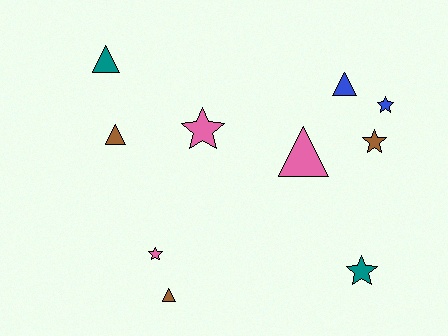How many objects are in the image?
There are 10 objects.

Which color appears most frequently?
Pink, with 3 objects.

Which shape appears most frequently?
Star, with 5 objects.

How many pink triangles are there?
There is 1 pink triangle.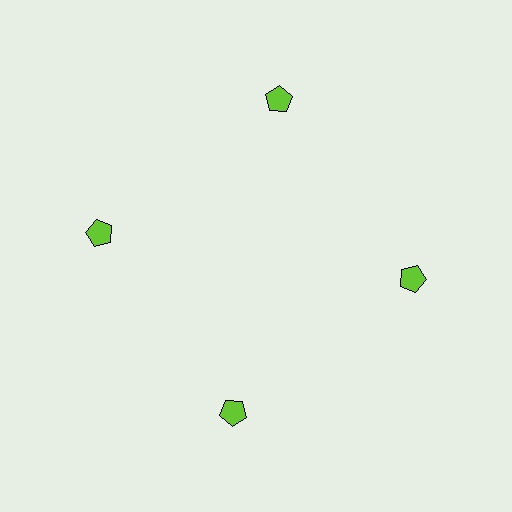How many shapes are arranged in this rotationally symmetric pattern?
There are 4 shapes, arranged in 4 groups of 1.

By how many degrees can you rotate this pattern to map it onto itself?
The pattern maps onto itself every 90 degrees of rotation.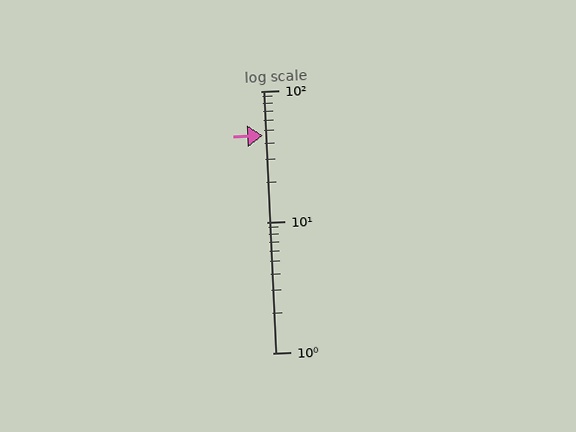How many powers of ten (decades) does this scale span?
The scale spans 2 decades, from 1 to 100.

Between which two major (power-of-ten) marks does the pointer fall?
The pointer is between 10 and 100.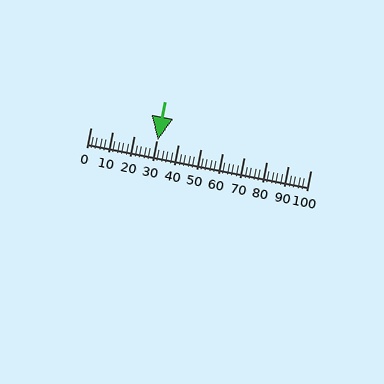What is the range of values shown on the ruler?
The ruler shows values from 0 to 100.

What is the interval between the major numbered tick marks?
The major tick marks are spaced 10 units apart.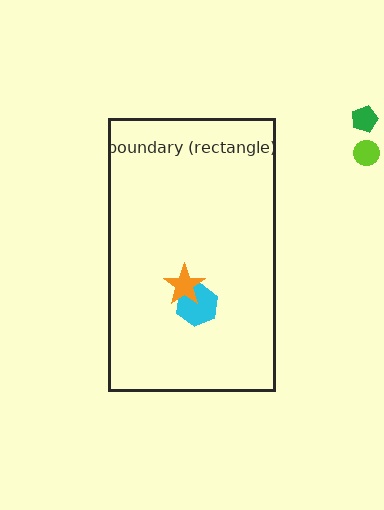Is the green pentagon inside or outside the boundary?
Outside.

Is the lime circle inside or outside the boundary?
Outside.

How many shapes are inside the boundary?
2 inside, 2 outside.